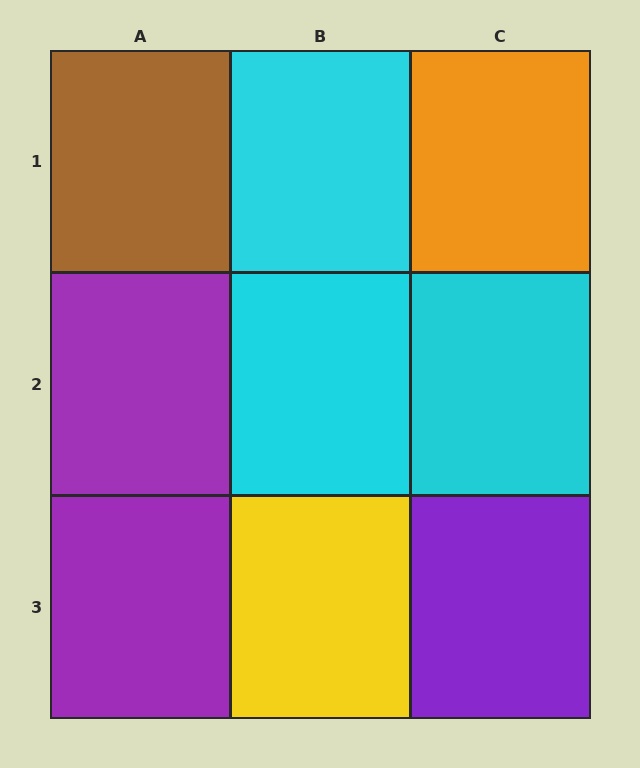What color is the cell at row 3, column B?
Yellow.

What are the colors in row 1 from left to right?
Brown, cyan, orange.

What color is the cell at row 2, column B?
Cyan.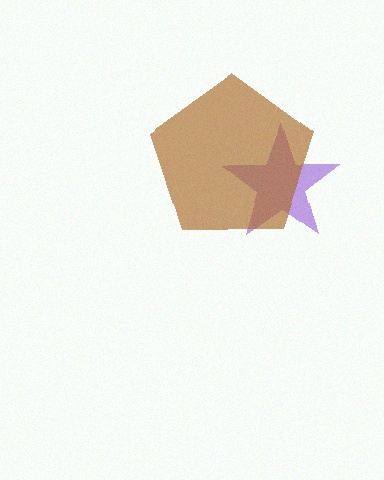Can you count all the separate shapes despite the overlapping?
Yes, there are 2 separate shapes.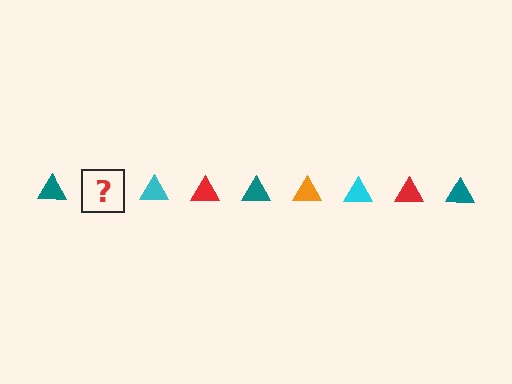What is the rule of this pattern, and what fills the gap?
The rule is that the pattern cycles through teal, orange, cyan, red triangles. The gap should be filled with an orange triangle.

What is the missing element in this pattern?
The missing element is an orange triangle.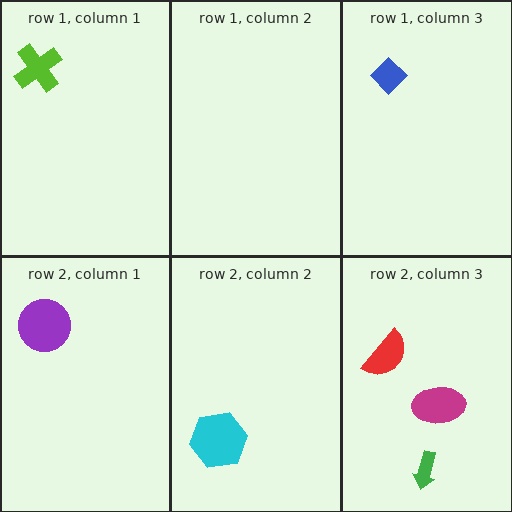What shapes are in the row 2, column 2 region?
The cyan hexagon.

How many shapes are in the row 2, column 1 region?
1.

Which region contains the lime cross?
The row 1, column 1 region.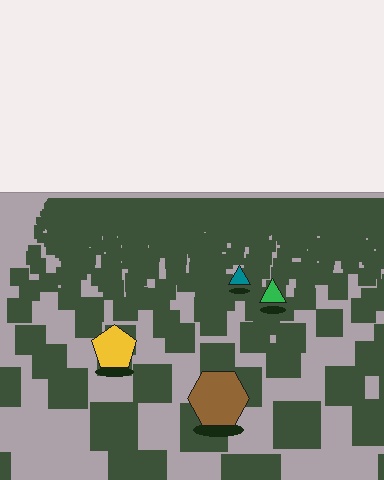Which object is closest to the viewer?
The brown hexagon is closest. The texture marks near it are larger and more spread out.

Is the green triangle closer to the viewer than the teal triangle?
Yes. The green triangle is closer — you can tell from the texture gradient: the ground texture is coarser near it.